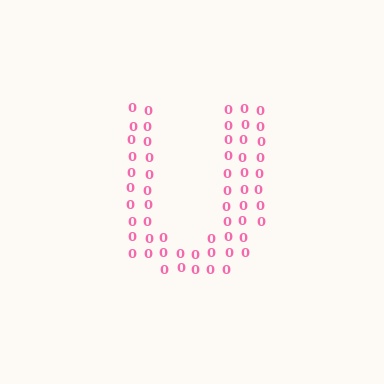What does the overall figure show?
The overall figure shows the letter U.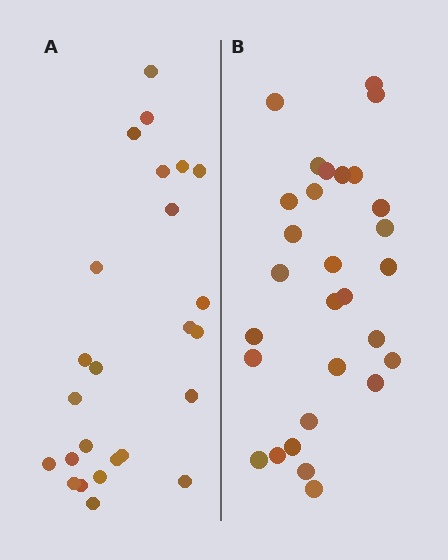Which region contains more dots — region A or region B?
Region B (the right region) has more dots.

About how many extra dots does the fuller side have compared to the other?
Region B has about 4 more dots than region A.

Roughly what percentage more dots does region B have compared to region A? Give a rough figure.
About 15% more.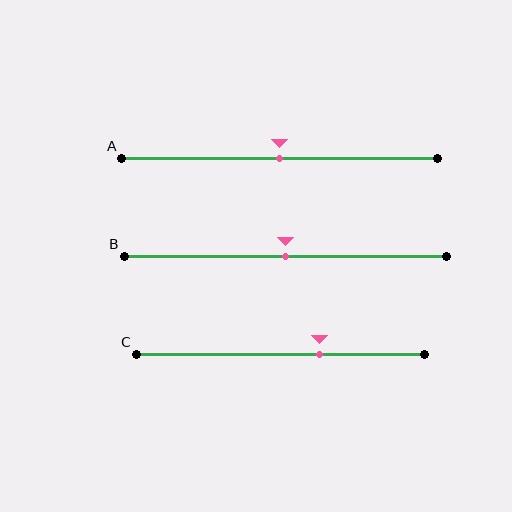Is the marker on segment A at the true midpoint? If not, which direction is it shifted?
Yes, the marker on segment A is at the true midpoint.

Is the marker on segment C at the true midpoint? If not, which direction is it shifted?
No, the marker on segment C is shifted to the right by about 14% of the segment length.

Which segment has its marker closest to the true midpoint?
Segment A has its marker closest to the true midpoint.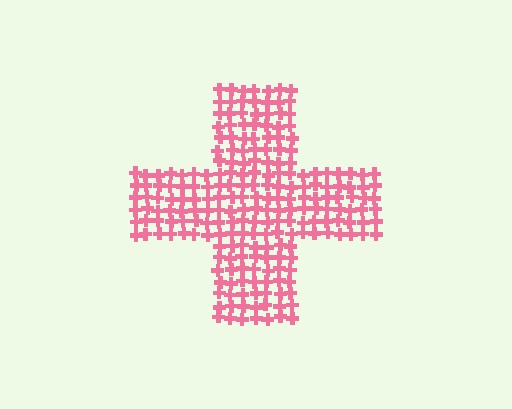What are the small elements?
The small elements are crosses.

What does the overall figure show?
The overall figure shows a cross.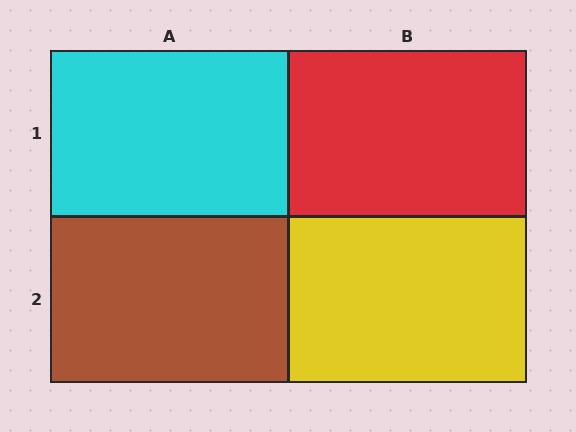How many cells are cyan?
1 cell is cyan.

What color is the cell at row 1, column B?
Red.